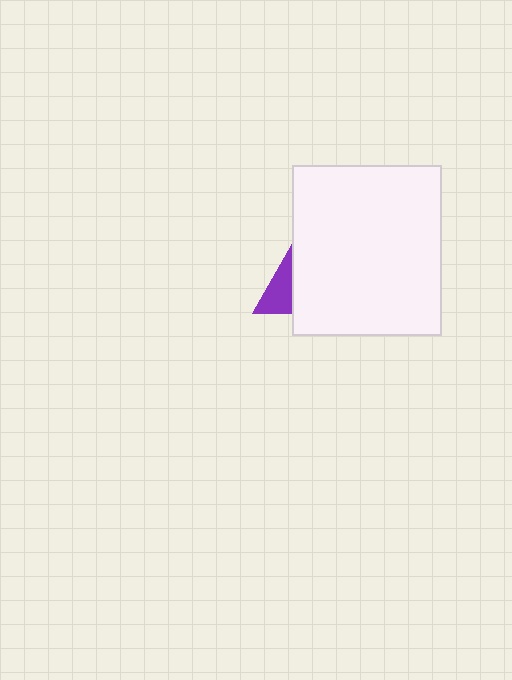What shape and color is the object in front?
The object in front is a white rectangle.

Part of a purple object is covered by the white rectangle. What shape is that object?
It is a triangle.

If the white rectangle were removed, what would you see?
You would see the complete purple triangle.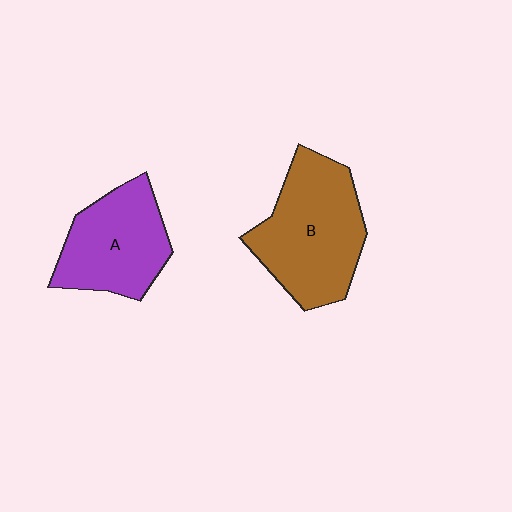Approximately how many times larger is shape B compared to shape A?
Approximately 1.3 times.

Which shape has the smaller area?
Shape A (purple).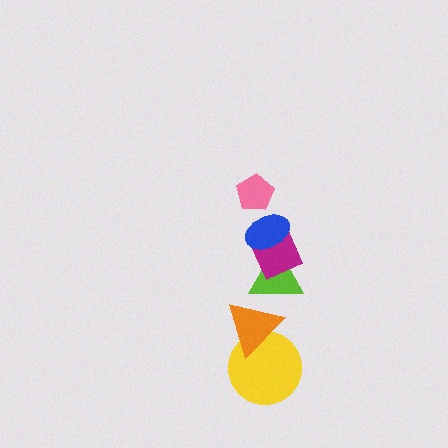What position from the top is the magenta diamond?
The magenta diamond is 3rd from the top.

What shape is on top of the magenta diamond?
The blue ellipse is on top of the magenta diamond.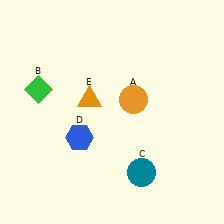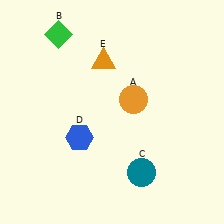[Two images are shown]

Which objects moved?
The objects that moved are: the green diamond (B), the orange triangle (E).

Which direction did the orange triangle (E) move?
The orange triangle (E) moved up.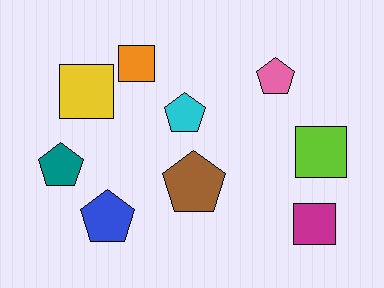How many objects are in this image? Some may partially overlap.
There are 9 objects.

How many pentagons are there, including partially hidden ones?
There are 5 pentagons.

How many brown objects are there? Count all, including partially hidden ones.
There is 1 brown object.